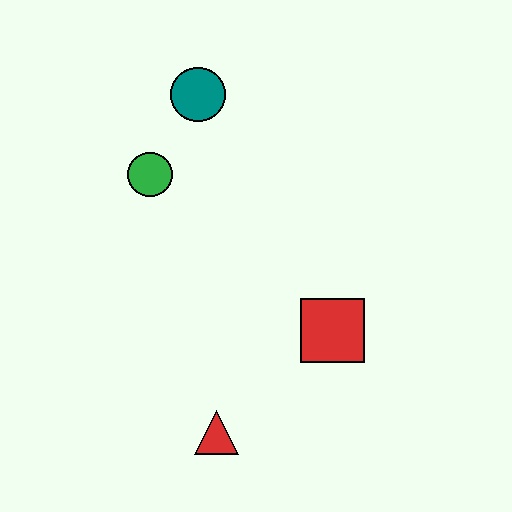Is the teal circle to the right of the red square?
No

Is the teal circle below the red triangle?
No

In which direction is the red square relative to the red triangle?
The red square is to the right of the red triangle.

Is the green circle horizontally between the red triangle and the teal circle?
No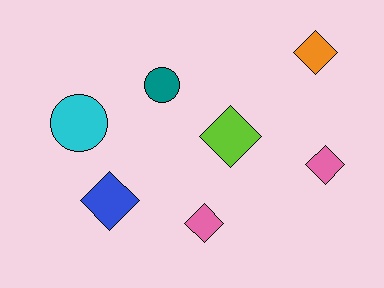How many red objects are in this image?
There are no red objects.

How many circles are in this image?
There are 2 circles.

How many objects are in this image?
There are 7 objects.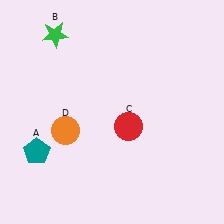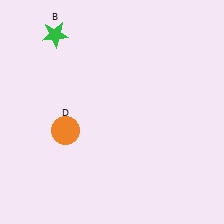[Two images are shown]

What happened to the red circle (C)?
The red circle (C) was removed in Image 2. It was in the bottom-right area of Image 1.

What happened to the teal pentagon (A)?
The teal pentagon (A) was removed in Image 2. It was in the bottom-left area of Image 1.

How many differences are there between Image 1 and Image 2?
There are 2 differences between the two images.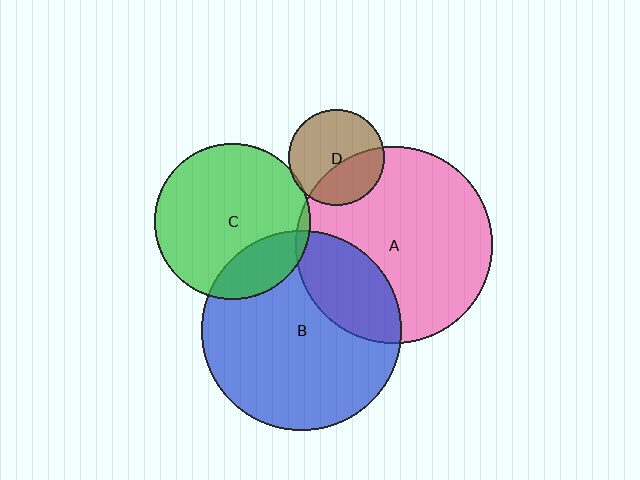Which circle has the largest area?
Circle B (blue).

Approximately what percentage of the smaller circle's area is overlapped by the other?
Approximately 5%.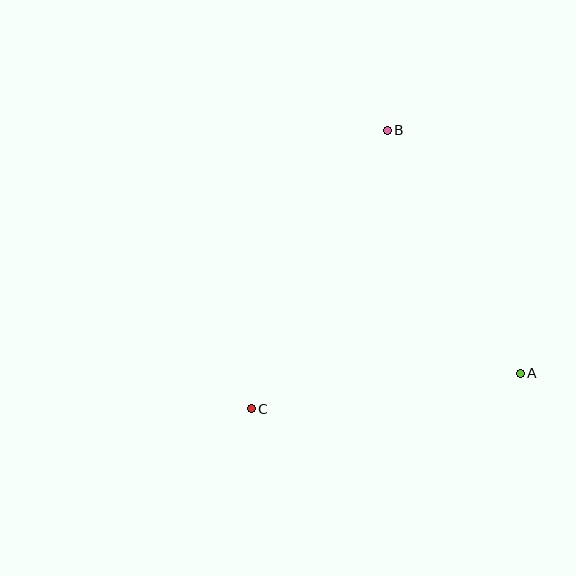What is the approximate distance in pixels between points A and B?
The distance between A and B is approximately 277 pixels.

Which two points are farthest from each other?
Points B and C are farthest from each other.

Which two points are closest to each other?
Points A and C are closest to each other.